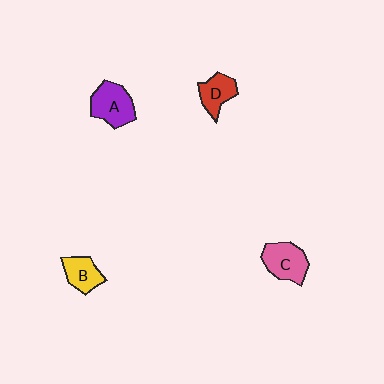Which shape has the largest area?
Shape A (purple).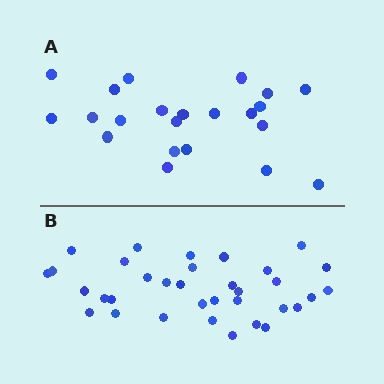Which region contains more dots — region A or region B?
Region B (the bottom region) has more dots.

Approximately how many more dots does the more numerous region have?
Region B has roughly 12 or so more dots than region A.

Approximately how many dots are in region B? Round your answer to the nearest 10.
About 30 dots. (The exact count is 34, which rounds to 30.)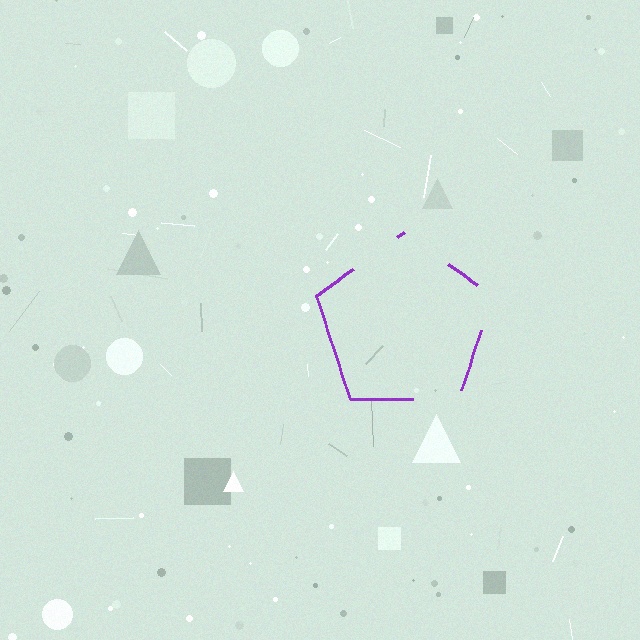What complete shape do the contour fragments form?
The contour fragments form a pentagon.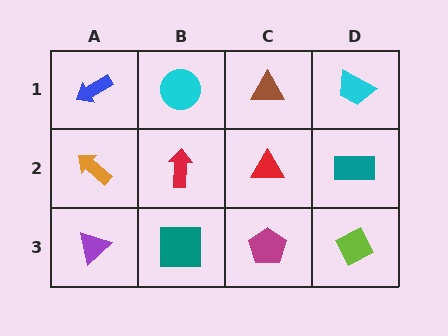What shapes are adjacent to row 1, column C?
A red triangle (row 2, column C), a cyan circle (row 1, column B), a cyan trapezoid (row 1, column D).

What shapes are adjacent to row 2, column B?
A cyan circle (row 1, column B), a teal square (row 3, column B), an orange arrow (row 2, column A), a red triangle (row 2, column C).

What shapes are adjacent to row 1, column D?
A teal rectangle (row 2, column D), a brown triangle (row 1, column C).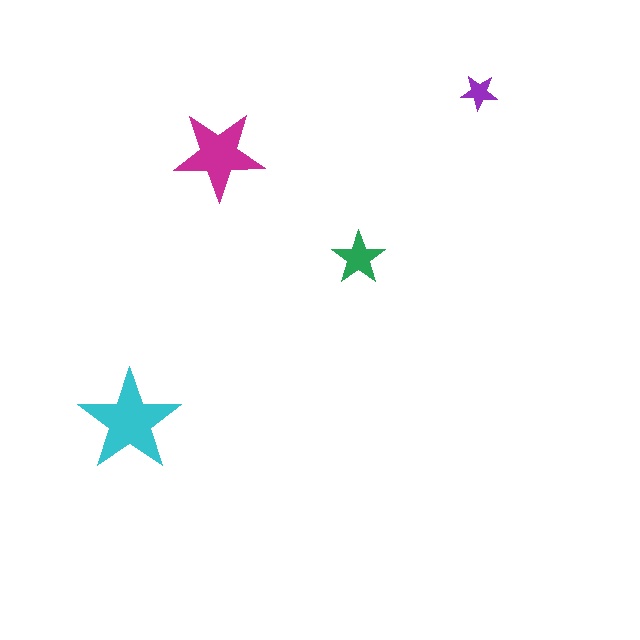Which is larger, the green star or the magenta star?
The magenta one.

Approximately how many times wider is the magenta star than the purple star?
About 2.5 times wider.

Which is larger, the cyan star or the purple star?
The cyan one.